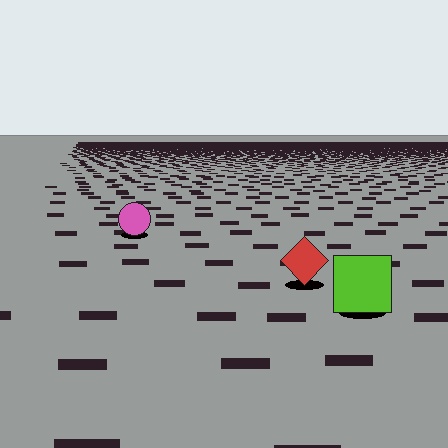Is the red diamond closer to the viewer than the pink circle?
Yes. The red diamond is closer — you can tell from the texture gradient: the ground texture is coarser near it.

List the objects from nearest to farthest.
From nearest to farthest: the lime square, the red diamond, the pink circle.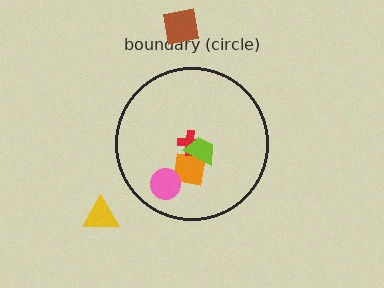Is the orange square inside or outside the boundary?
Inside.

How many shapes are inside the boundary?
4 inside, 2 outside.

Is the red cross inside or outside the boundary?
Inside.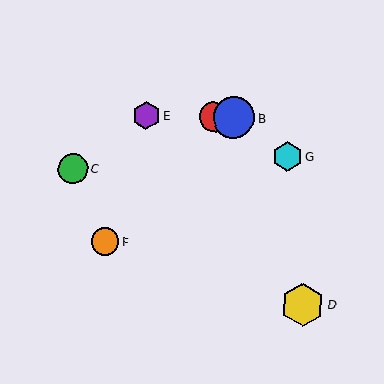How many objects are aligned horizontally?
3 objects (A, B, E) are aligned horizontally.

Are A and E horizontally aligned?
Yes, both are at y≈117.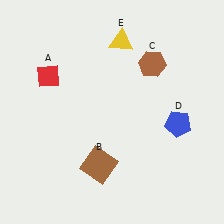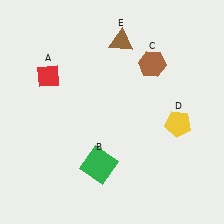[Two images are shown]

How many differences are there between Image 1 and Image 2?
There are 3 differences between the two images.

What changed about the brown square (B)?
In Image 1, B is brown. In Image 2, it changed to green.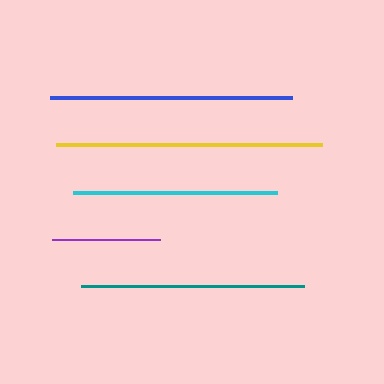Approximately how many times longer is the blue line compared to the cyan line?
The blue line is approximately 1.2 times the length of the cyan line.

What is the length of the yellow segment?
The yellow segment is approximately 266 pixels long.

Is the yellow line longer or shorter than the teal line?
The yellow line is longer than the teal line.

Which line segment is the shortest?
The purple line is the shortest at approximately 107 pixels.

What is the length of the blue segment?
The blue segment is approximately 242 pixels long.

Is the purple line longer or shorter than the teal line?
The teal line is longer than the purple line.